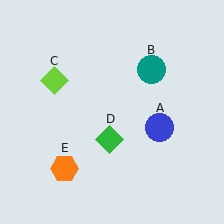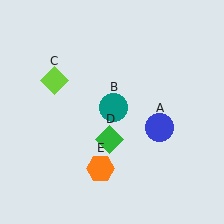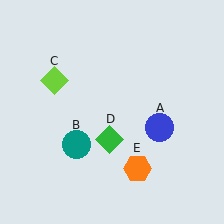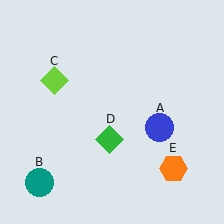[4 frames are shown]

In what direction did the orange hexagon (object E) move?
The orange hexagon (object E) moved right.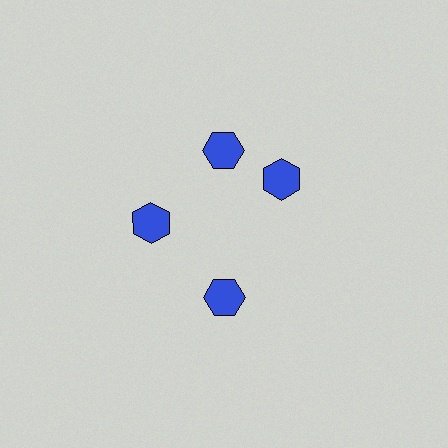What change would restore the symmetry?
The symmetry would be restored by rotating it back into even spacing with its neighbors so that all 4 hexagons sit at equal angles and equal distance from the center.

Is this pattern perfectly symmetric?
No. The 4 blue hexagons are arranged in a ring, but one element near the 3 o'clock position is rotated out of alignment along the ring, breaking the 4-fold rotational symmetry.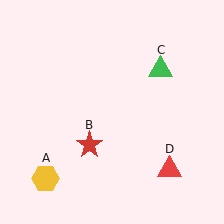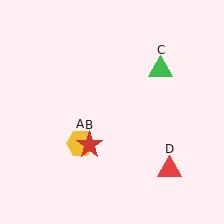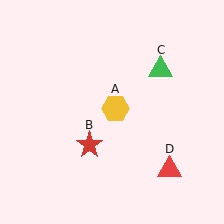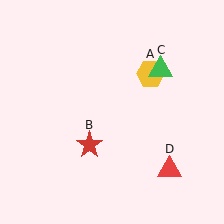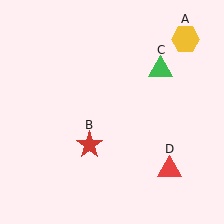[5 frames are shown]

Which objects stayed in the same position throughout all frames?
Red star (object B) and green triangle (object C) and red triangle (object D) remained stationary.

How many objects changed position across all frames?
1 object changed position: yellow hexagon (object A).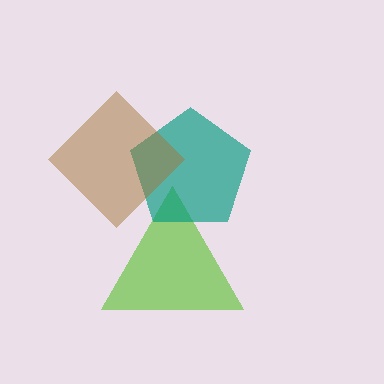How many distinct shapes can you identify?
There are 3 distinct shapes: a lime triangle, a teal pentagon, a brown diamond.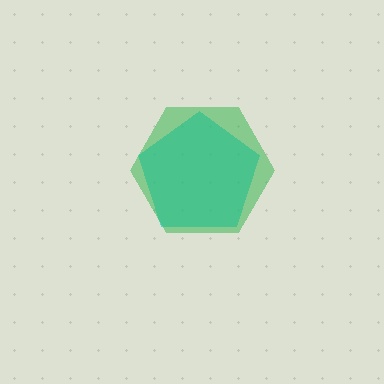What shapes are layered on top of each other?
The layered shapes are: a cyan pentagon, a green hexagon.